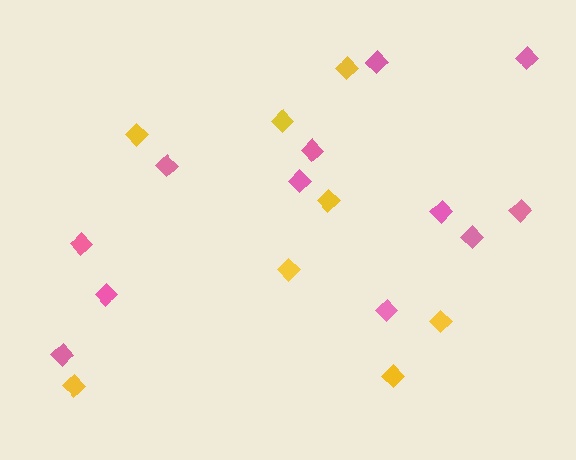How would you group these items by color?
There are 2 groups: one group of pink diamonds (12) and one group of yellow diamonds (8).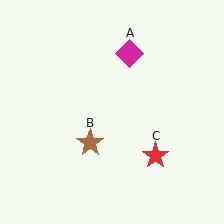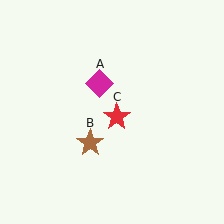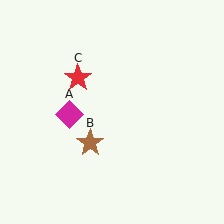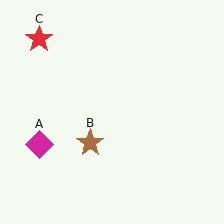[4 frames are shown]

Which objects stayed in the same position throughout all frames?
Brown star (object B) remained stationary.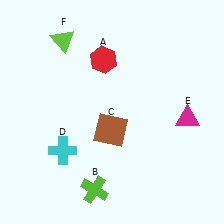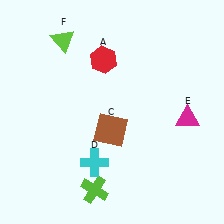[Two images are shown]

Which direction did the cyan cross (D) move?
The cyan cross (D) moved right.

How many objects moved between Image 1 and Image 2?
1 object moved between the two images.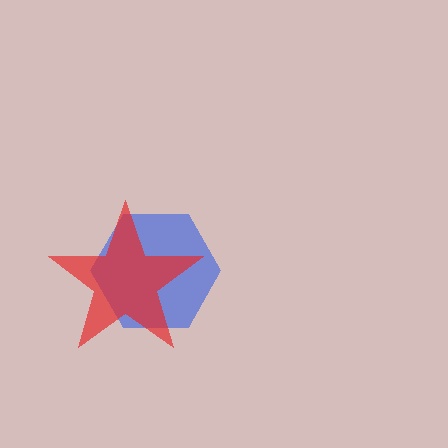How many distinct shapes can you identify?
There are 2 distinct shapes: a blue hexagon, a red star.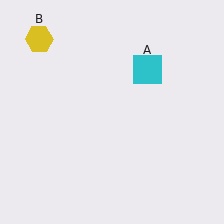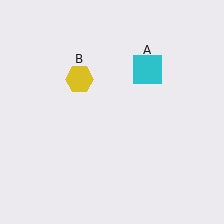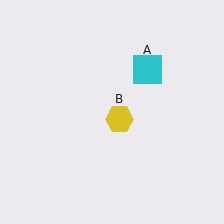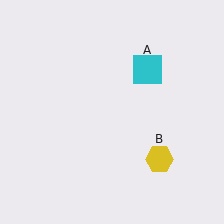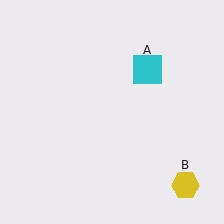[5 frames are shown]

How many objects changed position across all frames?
1 object changed position: yellow hexagon (object B).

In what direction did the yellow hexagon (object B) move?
The yellow hexagon (object B) moved down and to the right.